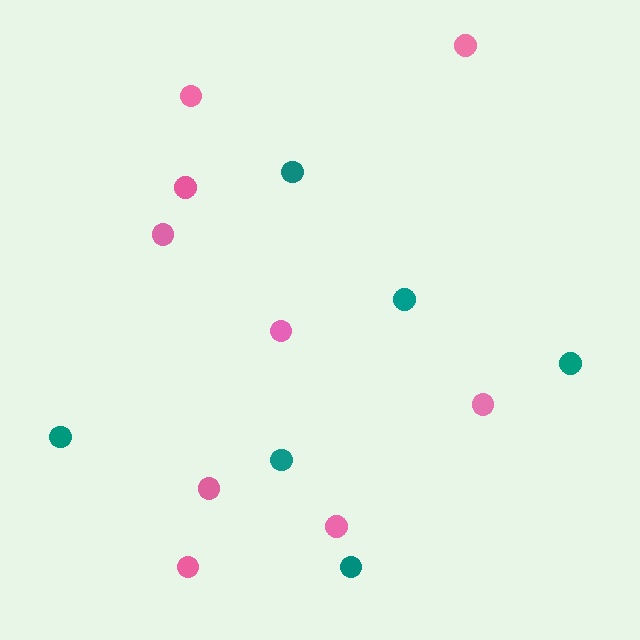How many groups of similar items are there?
There are 2 groups: one group of pink circles (9) and one group of teal circles (6).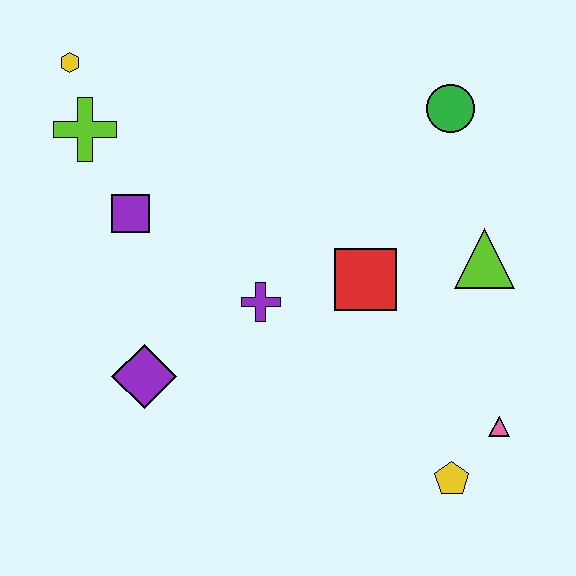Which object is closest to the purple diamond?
The purple cross is closest to the purple diamond.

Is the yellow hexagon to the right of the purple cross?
No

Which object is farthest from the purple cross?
The yellow hexagon is farthest from the purple cross.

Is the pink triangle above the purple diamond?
No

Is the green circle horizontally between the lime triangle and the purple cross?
Yes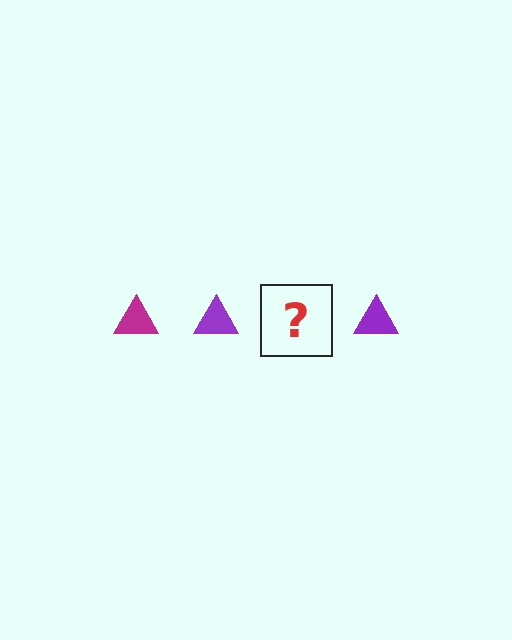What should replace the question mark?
The question mark should be replaced with a magenta triangle.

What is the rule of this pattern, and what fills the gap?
The rule is that the pattern cycles through magenta, purple triangles. The gap should be filled with a magenta triangle.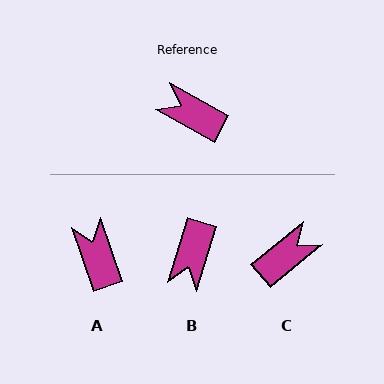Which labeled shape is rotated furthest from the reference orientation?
C, about 112 degrees away.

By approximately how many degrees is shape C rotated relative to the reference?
Approximately 112 degrees clockwise.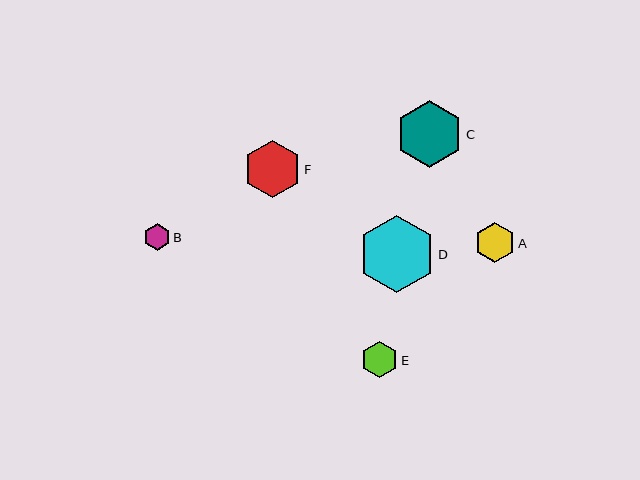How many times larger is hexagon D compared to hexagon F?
Hexagon D is approximately 1.4 times the size of hexagon F.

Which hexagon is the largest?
Hexagon D is the largest with a size of approximately 77 pixels.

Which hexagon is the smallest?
Hexagon B is the smallest with a size of approximately 26 pixels.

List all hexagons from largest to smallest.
From largest to smallest: D, C, F, A, E, B.